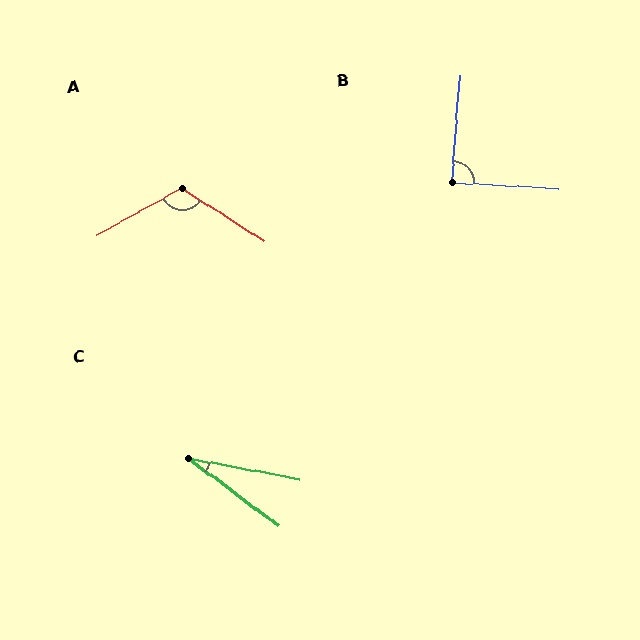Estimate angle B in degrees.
Approximately 89 degrees.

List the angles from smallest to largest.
C (26°), B (89°), A (118°).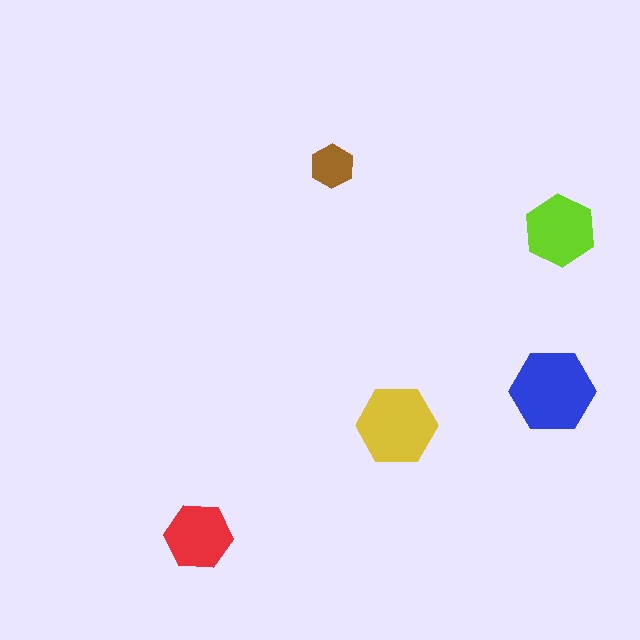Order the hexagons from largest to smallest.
the blue one, the yellow one, the lime one, the red one, the brown one.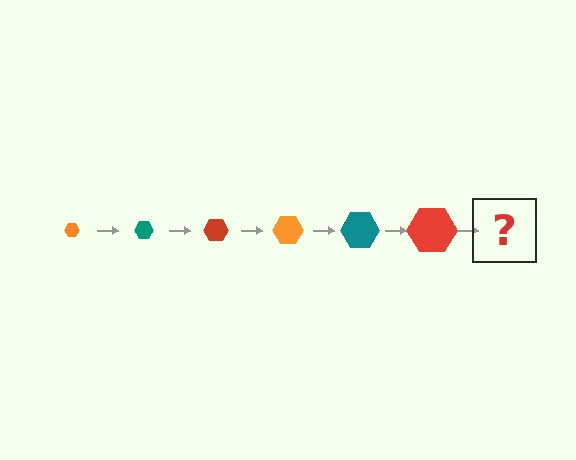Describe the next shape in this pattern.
It should be an orange hexagon, larger than the previous one.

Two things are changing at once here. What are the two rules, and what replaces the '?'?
The two rules are that the hexagon grows larger each step and the color cycles through orange, teal, and red. The '?' should be an orange hexagon, larger than the previous one.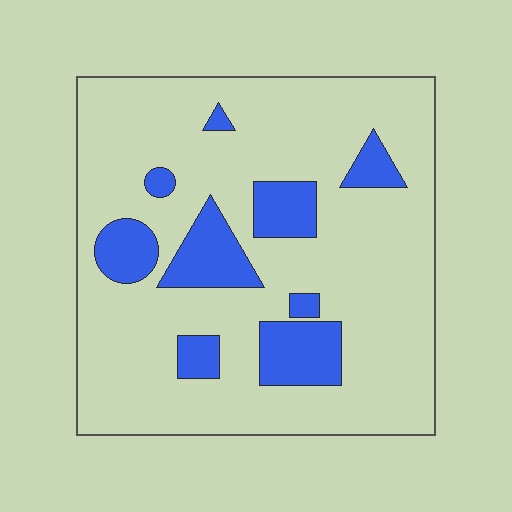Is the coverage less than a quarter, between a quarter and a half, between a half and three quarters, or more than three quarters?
Less than a quarter.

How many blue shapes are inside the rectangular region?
9.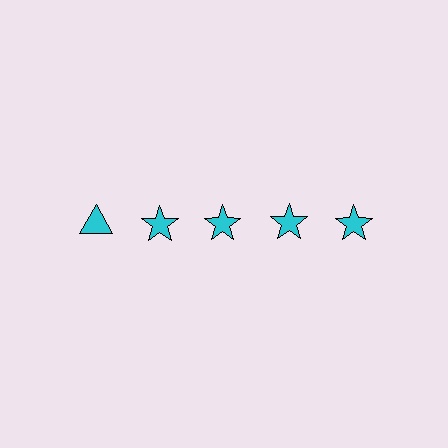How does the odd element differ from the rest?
It has a different shape: triangle instead of star.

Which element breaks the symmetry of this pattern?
The cyan triangle in the top row, leftmost column breaks the symmetry. All other shapes are cyan stars.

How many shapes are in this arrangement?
There are 5 shapes arranged in a grid pattern.